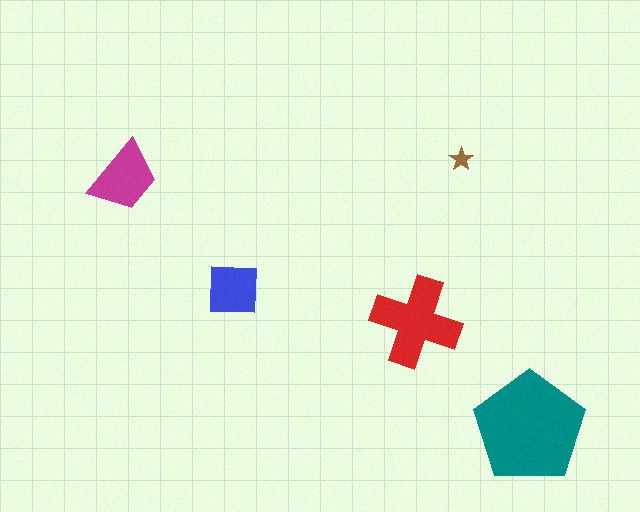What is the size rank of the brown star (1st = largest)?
5th.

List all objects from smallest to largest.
The brown star, the blue square, the magenta trapezoid, the red cross, the teal pentagon.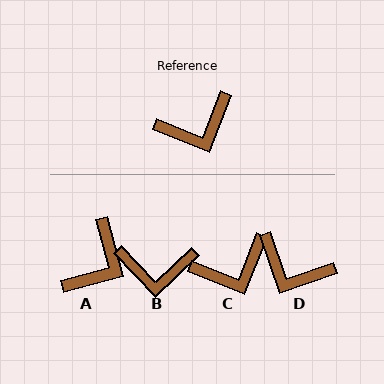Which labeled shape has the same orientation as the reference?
C.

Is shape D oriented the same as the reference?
No, it is off by about 50 degrees.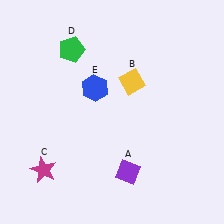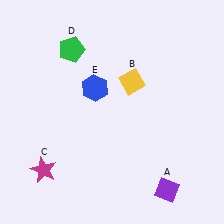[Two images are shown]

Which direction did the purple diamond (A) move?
The purple diamond (A) moved right.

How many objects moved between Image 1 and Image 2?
1 object moved between the two images.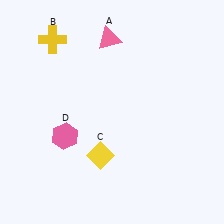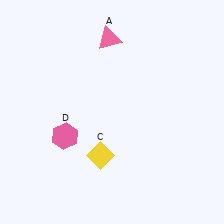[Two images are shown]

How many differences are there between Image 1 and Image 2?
There is 1 difference between the two images.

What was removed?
The yellow cross (B) was removed in Image 2.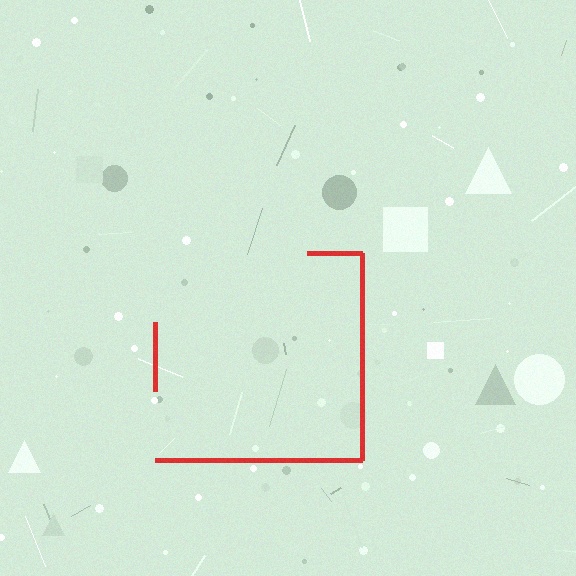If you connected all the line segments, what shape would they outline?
They would outline a square.